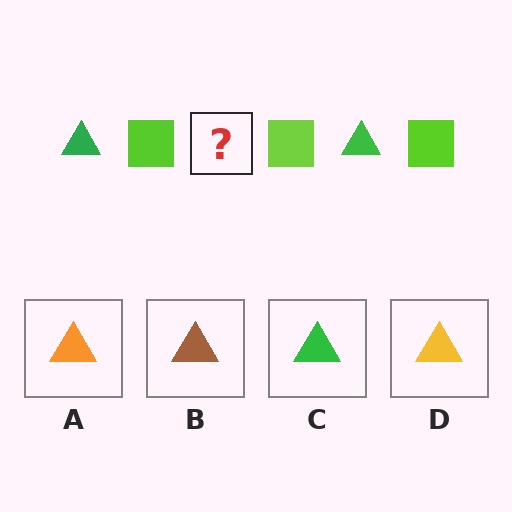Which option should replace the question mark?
Option C.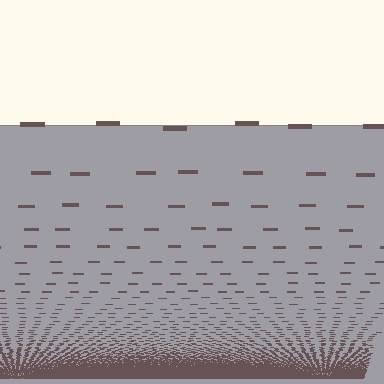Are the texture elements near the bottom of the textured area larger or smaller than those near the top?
Smaller. The gradient is inverted — elements near the bottom are smaller and denser.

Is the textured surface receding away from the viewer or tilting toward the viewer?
The surface appears to tilt toward the viewer. Texture elements get larger and sparser toward the top.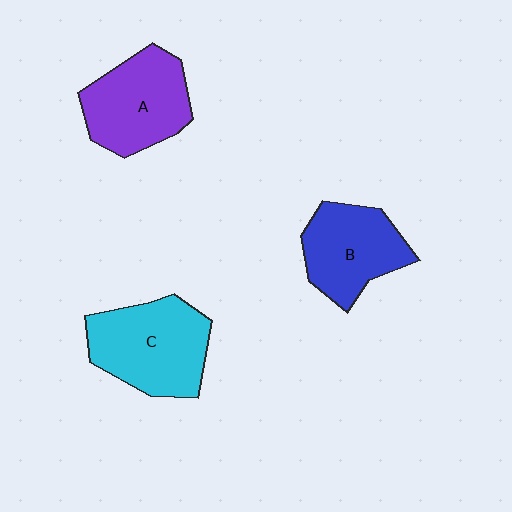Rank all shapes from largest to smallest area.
From largest to smallest: C (cyan), A (purple), B (blue).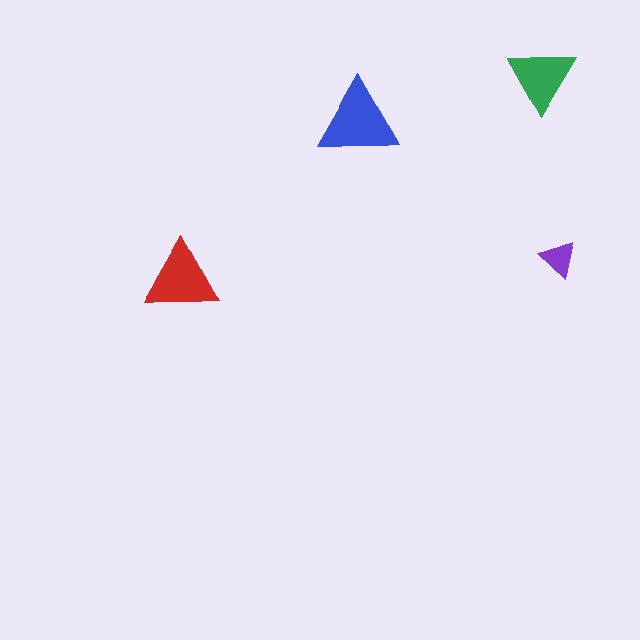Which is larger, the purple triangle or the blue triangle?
The blue one.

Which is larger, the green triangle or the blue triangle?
The blue one.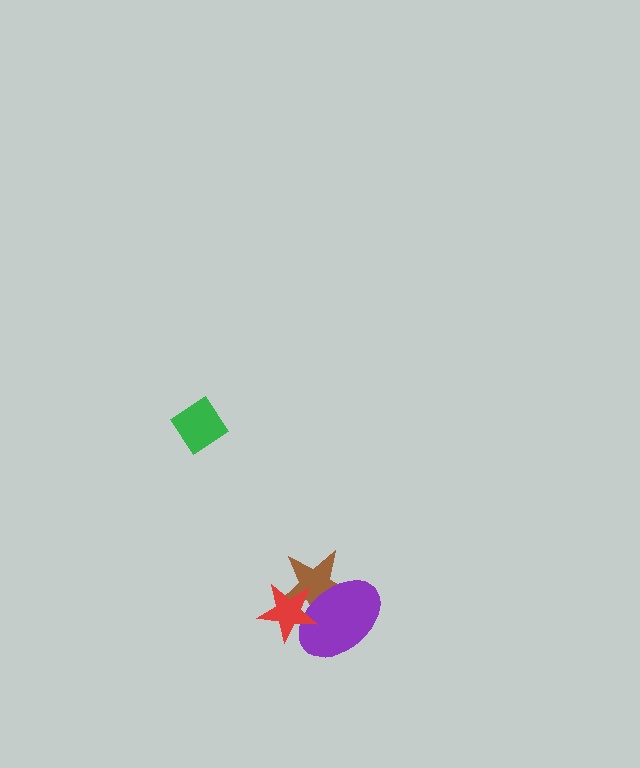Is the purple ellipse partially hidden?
Yes, it is partially covered by another shape.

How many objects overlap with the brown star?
2 objects overlap with the brown star.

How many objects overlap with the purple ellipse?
2 objects overlap with the purple ellipse.